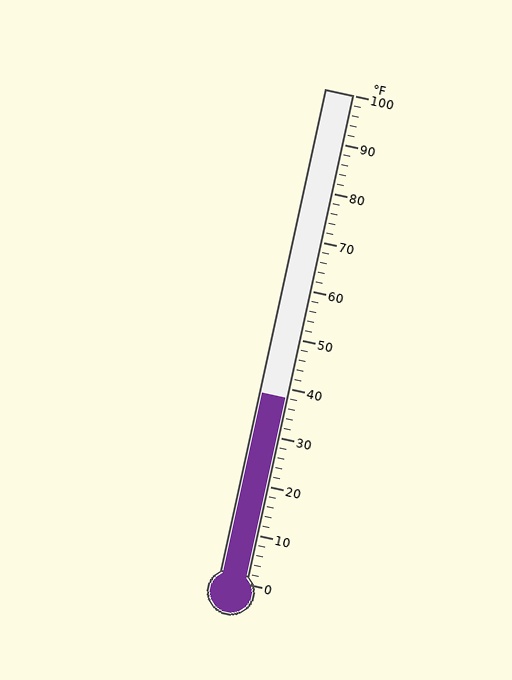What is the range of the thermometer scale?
The thermometer scale ranges from 0°F to 100°F.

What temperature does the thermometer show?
The thermometer shows approximately 38°F.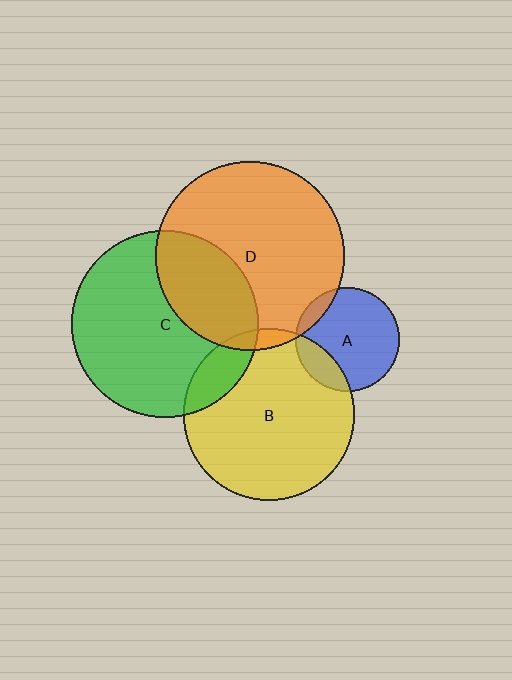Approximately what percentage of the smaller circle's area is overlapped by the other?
Approximately 10%.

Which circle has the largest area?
Circle D (orange).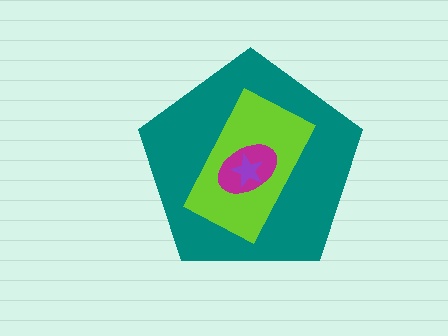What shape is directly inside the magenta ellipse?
The purple star.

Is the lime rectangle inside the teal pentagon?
Yes.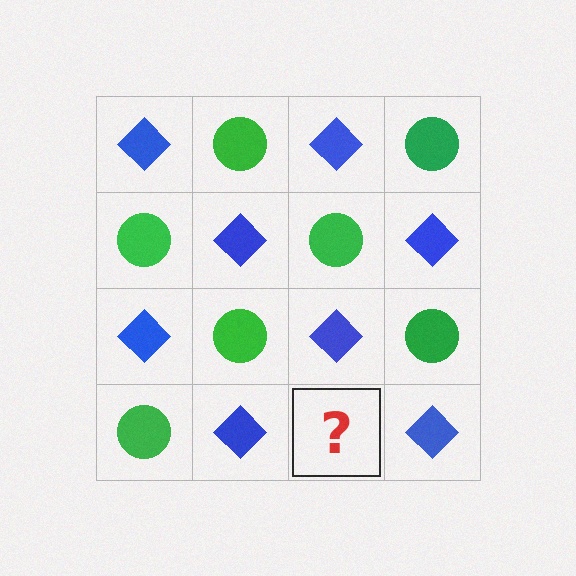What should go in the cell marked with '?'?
The missing cell should contain a green circle.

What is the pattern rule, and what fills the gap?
The rule is that it alternates blue diamond and green circle in a checkerboard pattern. The gap should be filled with a green circle.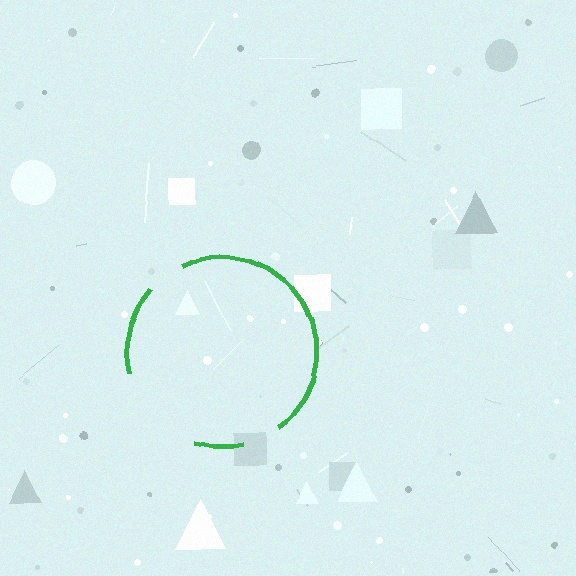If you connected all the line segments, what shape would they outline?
They would outline a circle.